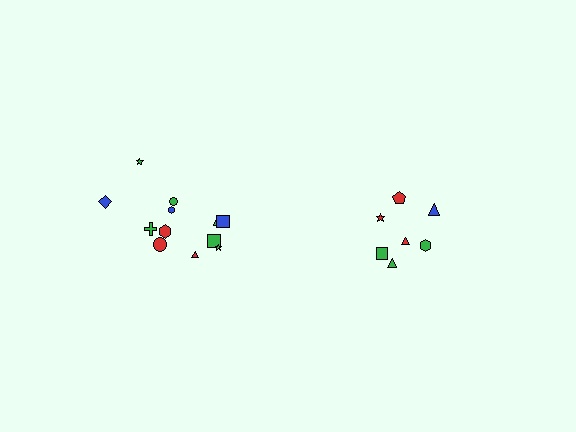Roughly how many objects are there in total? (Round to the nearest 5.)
Roughly 20 objects in total.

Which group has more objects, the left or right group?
The left group.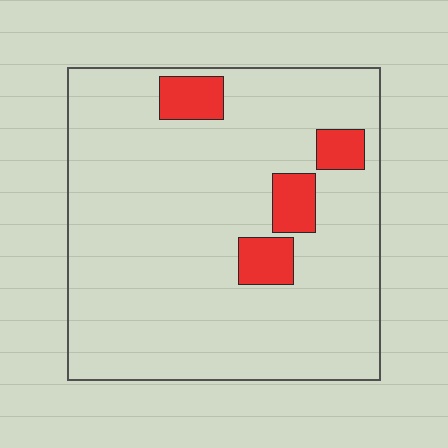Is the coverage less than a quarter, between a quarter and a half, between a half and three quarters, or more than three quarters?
Less than a quarter.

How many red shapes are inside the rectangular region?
4.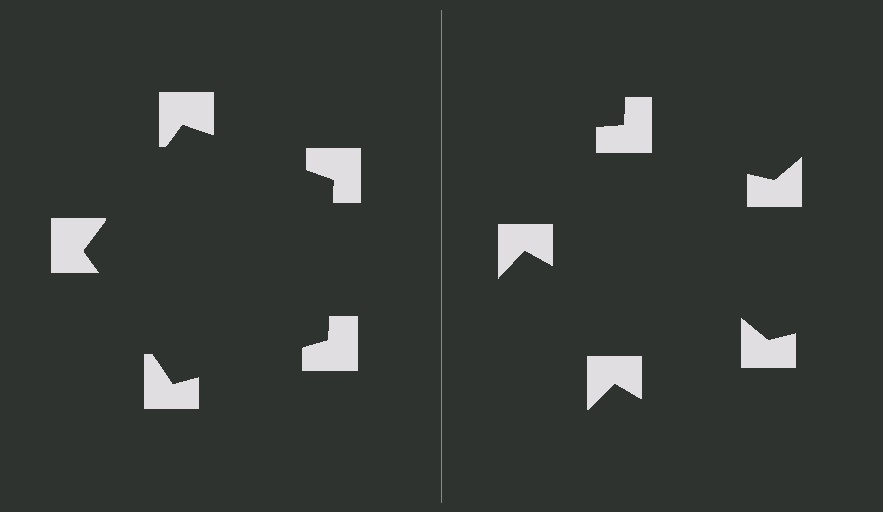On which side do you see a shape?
An illusory pentagon appears on the left side. On the right side the wedge cuts are rotated, so no coherent shape forms.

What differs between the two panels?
The notched squares are positioned identically on both sides; only the wedge orientations differ. On the left they align to a pentagon; on the right they are misaligned.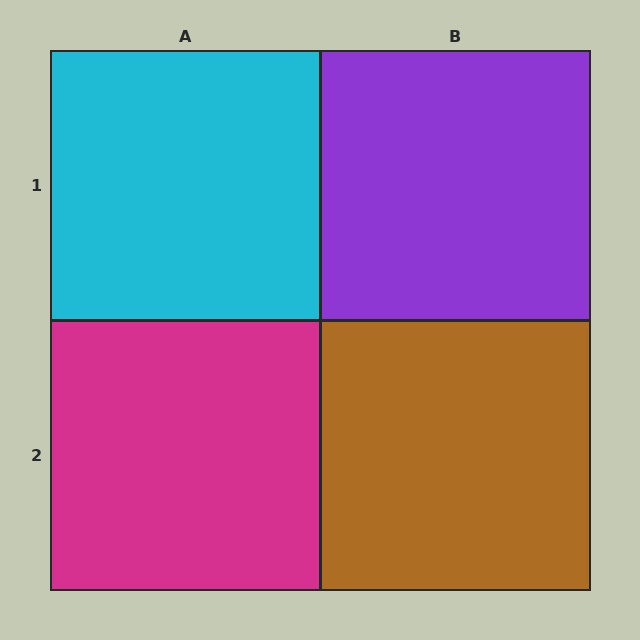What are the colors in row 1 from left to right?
Cyan, purple.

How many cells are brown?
1 cell is brown.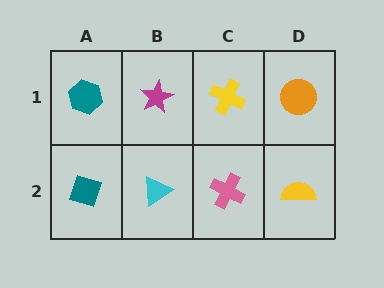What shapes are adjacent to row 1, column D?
A yellow semicircle (row 2, column D), a yellow cross (row 1, column C).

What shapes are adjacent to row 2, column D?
An orange circle (row 1, column D), a pink cross (row 2, column C).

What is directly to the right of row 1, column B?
A yellow cross.